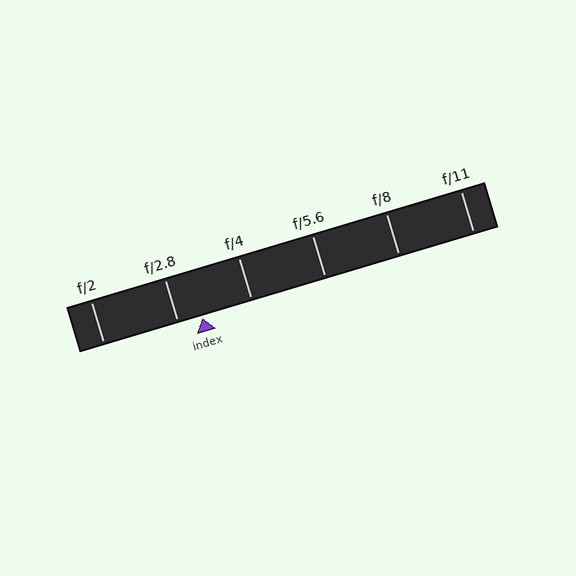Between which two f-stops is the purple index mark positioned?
The index mark is between f/2.8 and f/4.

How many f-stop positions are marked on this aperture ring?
There are 6 f-stop positions marked.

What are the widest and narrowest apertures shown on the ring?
The widest aperture shown is f/2 and the narrowest is f/11.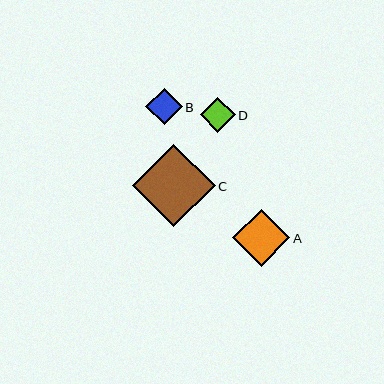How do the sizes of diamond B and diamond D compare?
Diamond B and diamond D are approximately the same size.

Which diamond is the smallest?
Diamond D is the smallest with a size of approximately 35 pixels.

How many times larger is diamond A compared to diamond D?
Diamond A is approximately 1.6 times the size of diamond D.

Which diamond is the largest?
Diamond C is the largest with a size of approximately 83 pixels.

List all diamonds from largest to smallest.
From largest to smallest: C, A, B, D.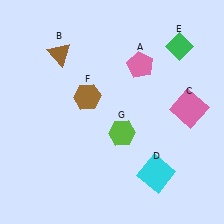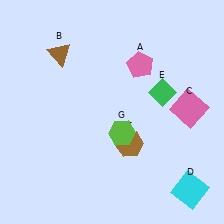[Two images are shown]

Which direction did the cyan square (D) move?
The cyan square (D) moved right.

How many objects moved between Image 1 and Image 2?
3 objects moved between the two images.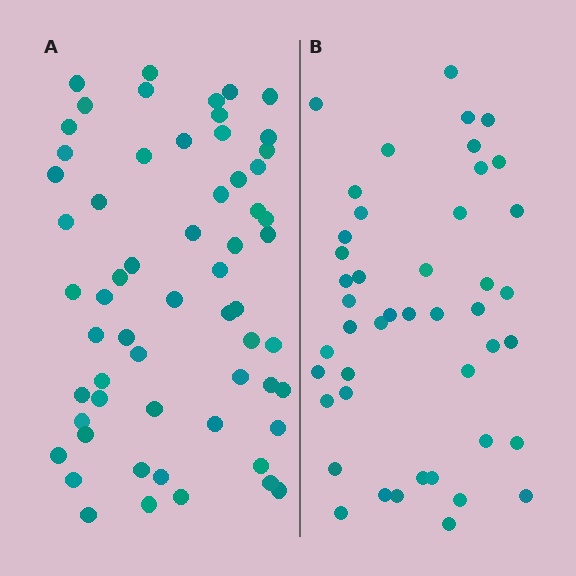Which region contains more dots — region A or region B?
Region A (the left region) has more dots.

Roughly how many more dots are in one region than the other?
Region A has approximately 15 more dots than region B.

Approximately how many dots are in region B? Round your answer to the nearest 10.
About 40 dots. (The exact count is 45, which rounds to 40.)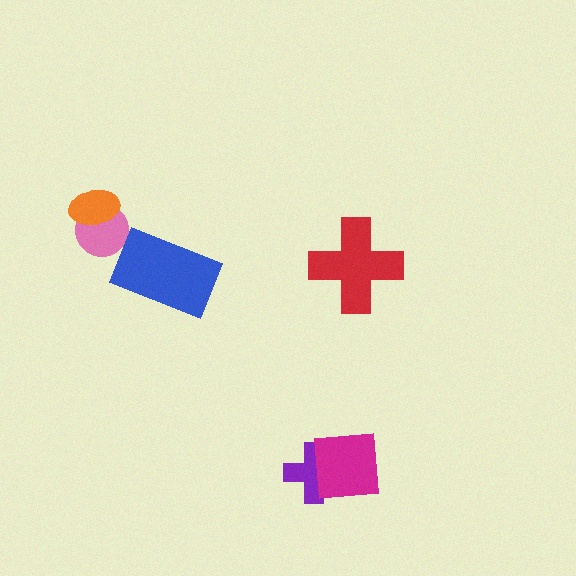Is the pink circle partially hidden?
Yes, it is partially covered by another shape.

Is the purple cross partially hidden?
Yes, it is partially covered by another shape.